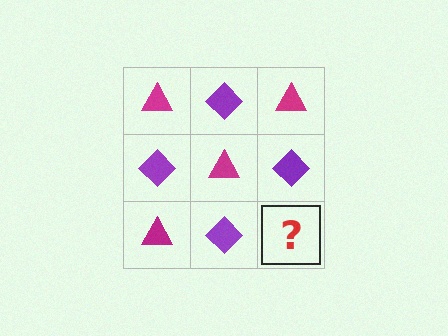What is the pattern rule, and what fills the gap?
The rule is that it alternates magenta triangle and purple diamond in a checkerboard pattern. The gap should be filled with a magenta triangle.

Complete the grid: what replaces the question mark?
The question mark should be replaced with a magenta triangle.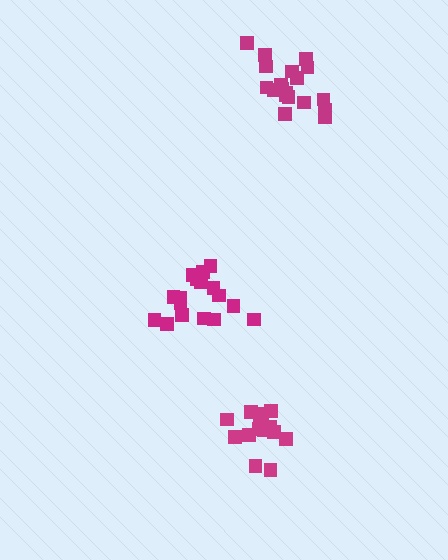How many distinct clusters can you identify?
There are 3 distinct clusters.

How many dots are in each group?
Group 1: 17 dots, Group 2: 19 dots, Group 3: 16 dots (52 total).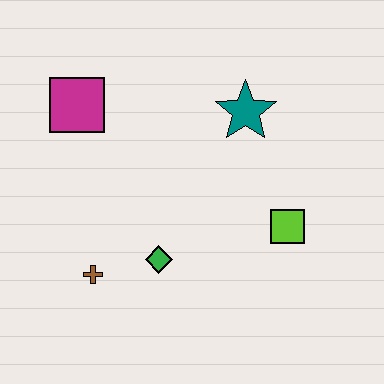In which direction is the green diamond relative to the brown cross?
The green diamond is to the right of the brown cross.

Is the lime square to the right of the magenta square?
Yes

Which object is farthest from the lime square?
The magenta square is farthest from the lime square.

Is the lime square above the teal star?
No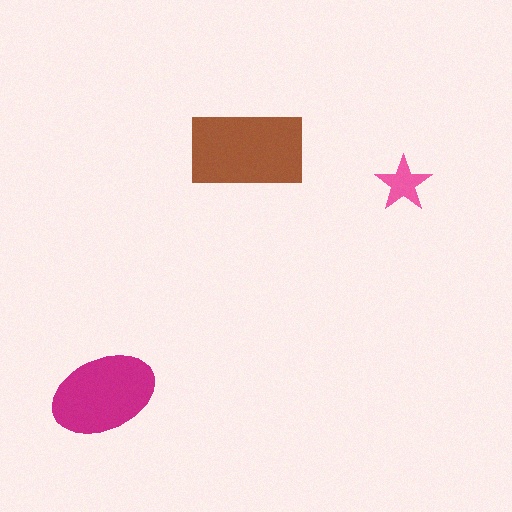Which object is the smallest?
The pink star.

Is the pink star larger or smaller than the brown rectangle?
Smaller.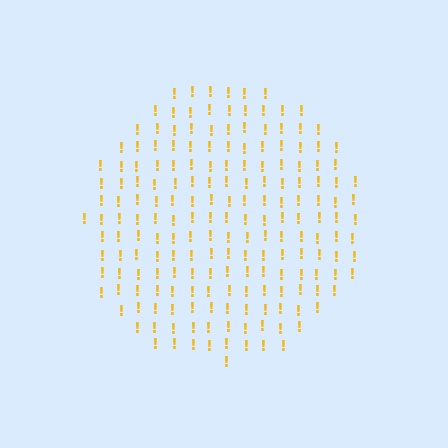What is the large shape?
The large shape is a circle.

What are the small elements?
The small elements are exclamation marks.